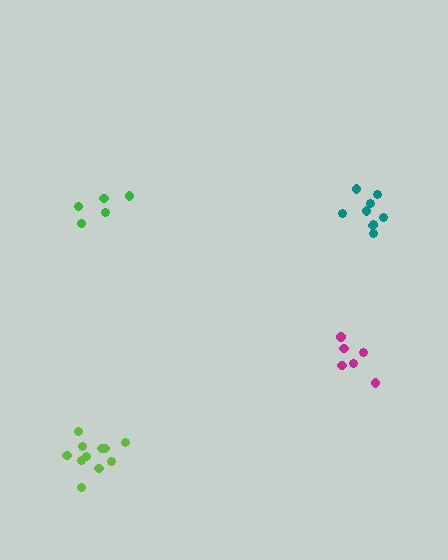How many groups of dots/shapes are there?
There are 4 groups.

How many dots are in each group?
Group 1: 6 dots, Group 2: 5 dots, Group 3: 11 dots, Group 4: 9 dots (31 total).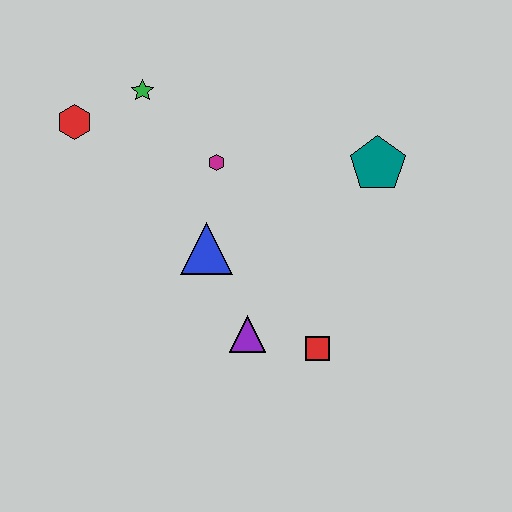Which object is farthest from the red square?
The red hexagon is farthest from the red square.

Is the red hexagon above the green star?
No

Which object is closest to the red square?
The purple triangle is closest to the red square.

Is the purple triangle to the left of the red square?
Yes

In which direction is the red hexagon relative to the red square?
The red hexagon is to the left of the red square.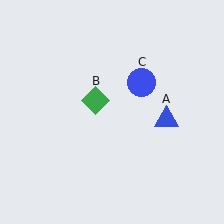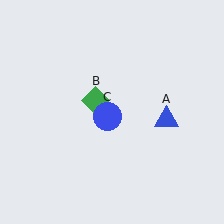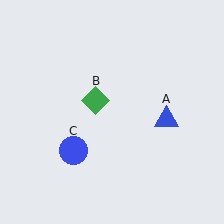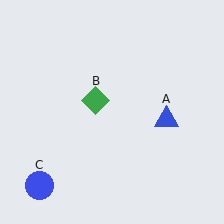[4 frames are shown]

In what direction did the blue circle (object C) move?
The blue circle (object C) moved down and to the left.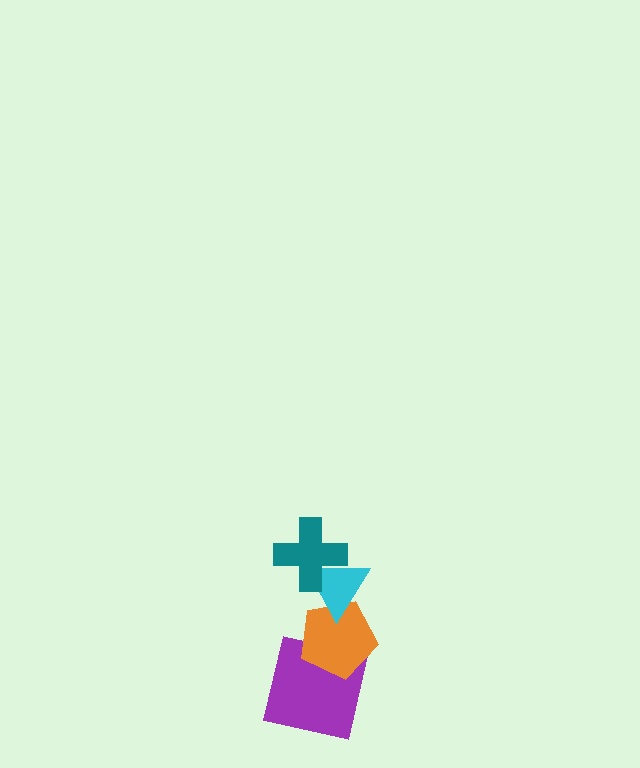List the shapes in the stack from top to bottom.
From top to bottom: the teal cross, the cyan triangle, the orange pentagon, the purple square.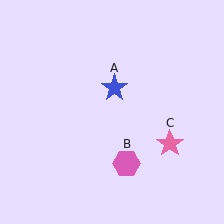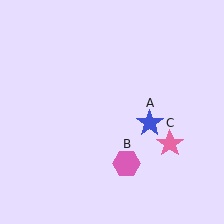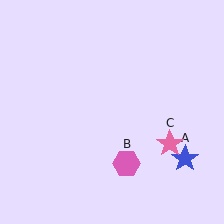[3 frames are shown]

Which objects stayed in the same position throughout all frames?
Pink hexagon (object B) and pink star (object C) remained stationary.